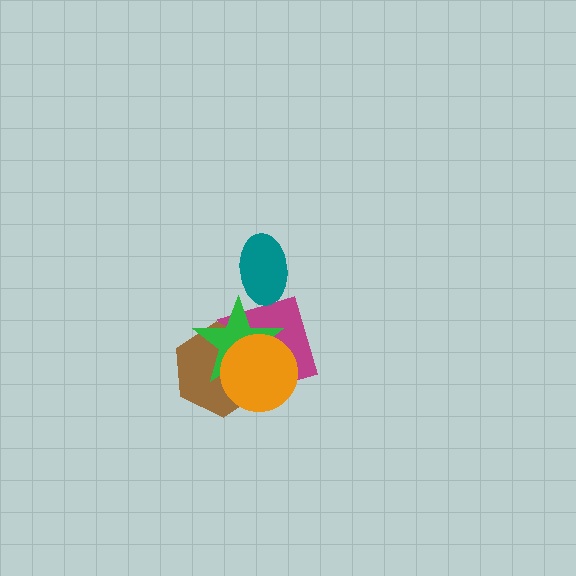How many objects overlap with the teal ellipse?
0 objects overlap with the teal ellipse.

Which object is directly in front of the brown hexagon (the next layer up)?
The green star is directly in front of the brown hexagon.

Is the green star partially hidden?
Yes, it is partially covered by another shape.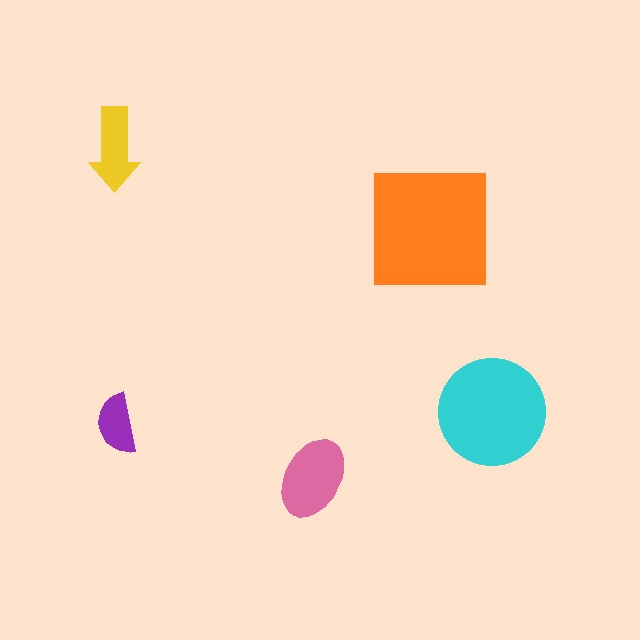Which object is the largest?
The orange square.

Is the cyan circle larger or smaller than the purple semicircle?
Larger.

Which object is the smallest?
The purple semicircle.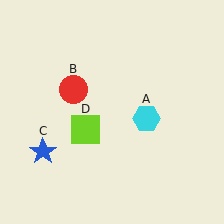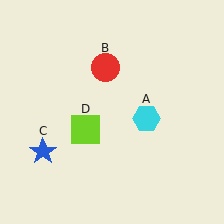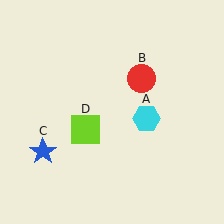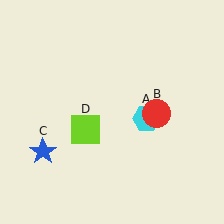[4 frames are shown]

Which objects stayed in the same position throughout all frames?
Cyan hexagon (object A) and blue star (object C) and lime square (object D) remained stationary.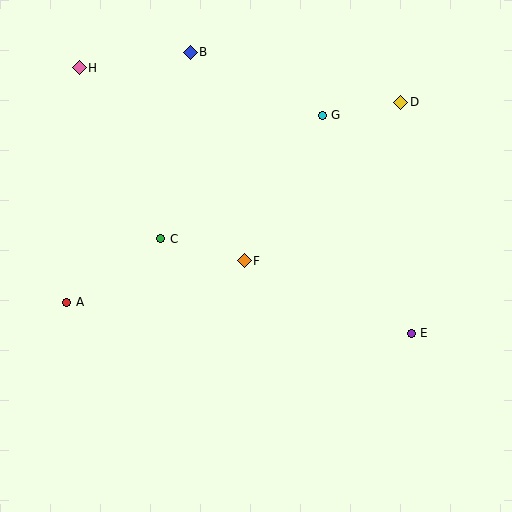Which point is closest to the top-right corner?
Point D is closest to the top-right corner.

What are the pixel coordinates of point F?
Point F is at (244, 261).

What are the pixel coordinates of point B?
Point B is at (190, 52).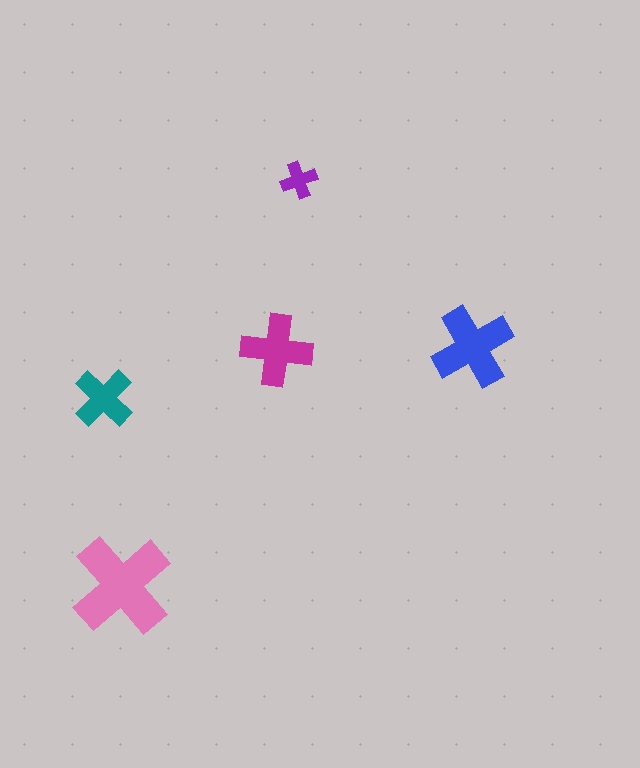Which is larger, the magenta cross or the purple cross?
The magenta one.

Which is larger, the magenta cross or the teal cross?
The magenta one.